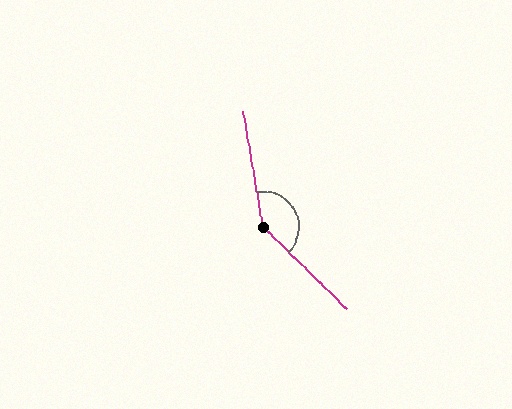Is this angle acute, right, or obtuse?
It is obtuse.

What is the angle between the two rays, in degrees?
Approximately 144 degrees.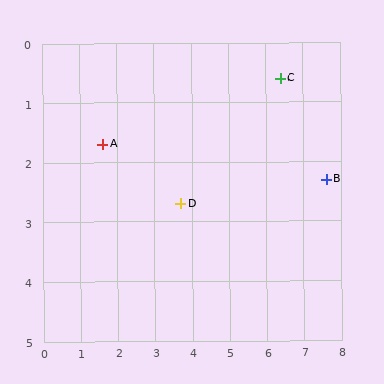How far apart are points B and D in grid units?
Points B and D are about 3.9 grid units apart.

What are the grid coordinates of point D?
Point D is at approximately (3.7, 2.7).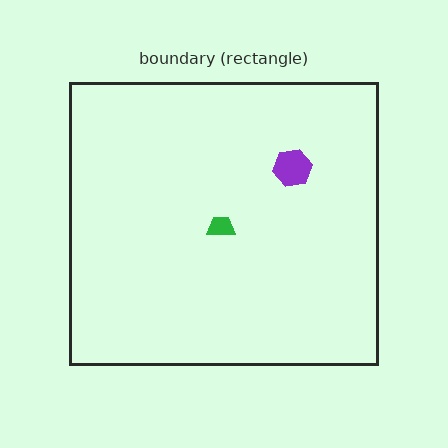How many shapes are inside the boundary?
2 inside, 0 outside.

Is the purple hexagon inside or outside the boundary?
Inside.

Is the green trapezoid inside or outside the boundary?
Inside.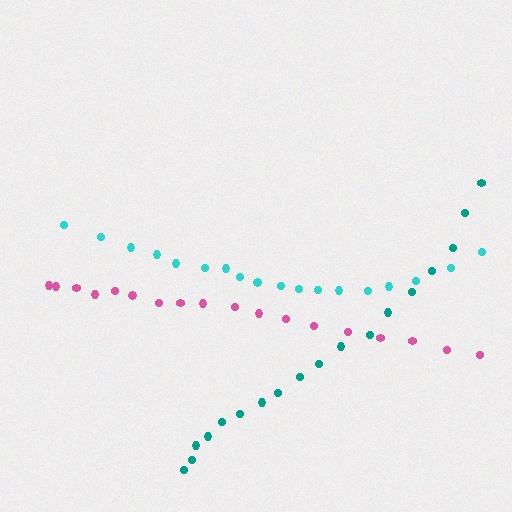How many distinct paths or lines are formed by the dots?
There are 3 distinct paths.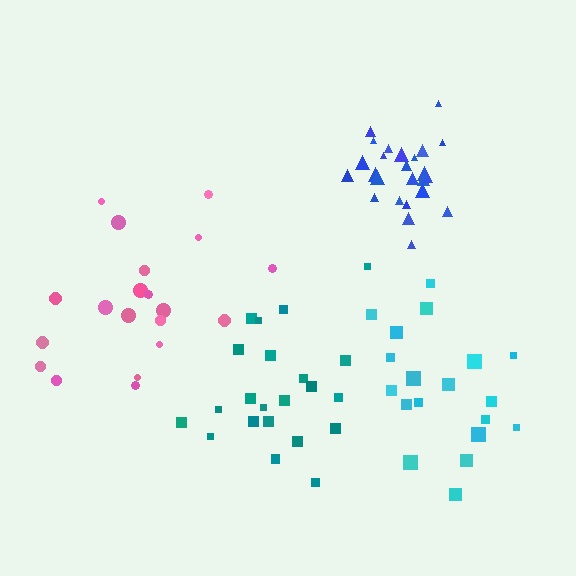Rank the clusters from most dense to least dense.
blue, teal, pink, cyan.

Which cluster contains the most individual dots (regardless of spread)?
Blue (26).